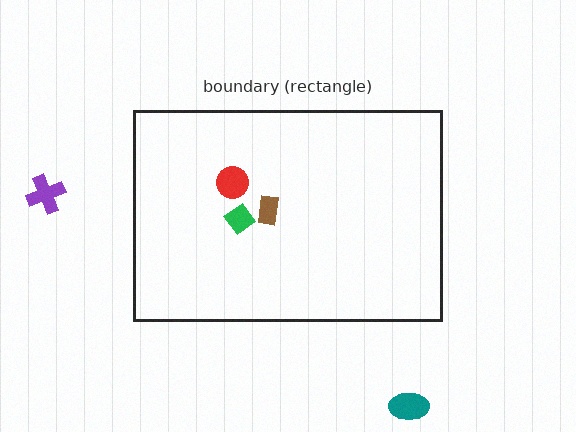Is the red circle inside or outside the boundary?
Inside.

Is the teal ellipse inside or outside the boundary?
Outside.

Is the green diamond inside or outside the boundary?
Inside.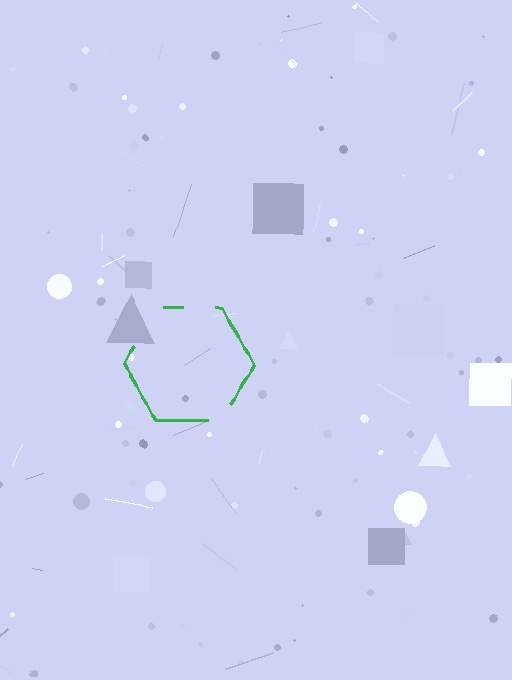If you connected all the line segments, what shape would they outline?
They would outline a hexagon.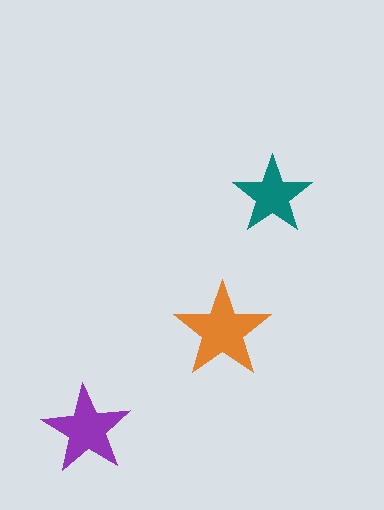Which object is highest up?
The teal star is topmost.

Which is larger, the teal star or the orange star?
The orange one.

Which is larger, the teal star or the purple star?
The purple one.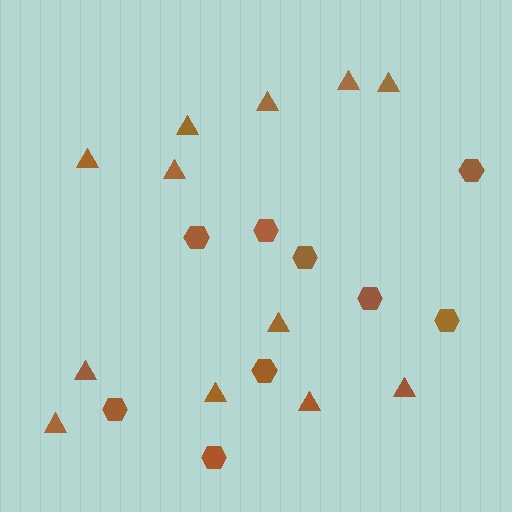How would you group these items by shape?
There are 2 groups: one group of hexagons (9) and one group of triangles (12).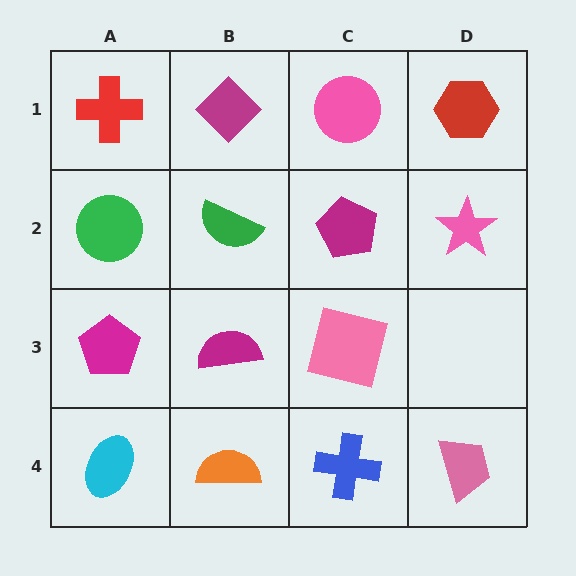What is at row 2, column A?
A green circle.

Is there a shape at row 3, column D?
No, that cell is empty.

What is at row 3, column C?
A pink square.